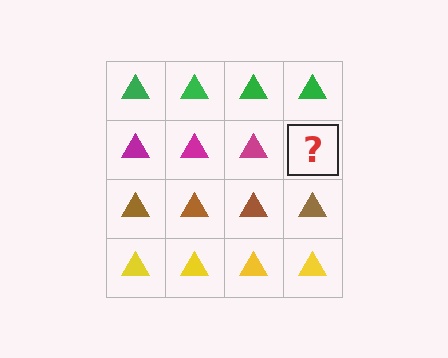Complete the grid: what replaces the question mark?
The question mark should be replaced with a magenta triangle.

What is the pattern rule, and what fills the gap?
The rule is that each row has a consistent color. The gap should be filled with a magenta triangle.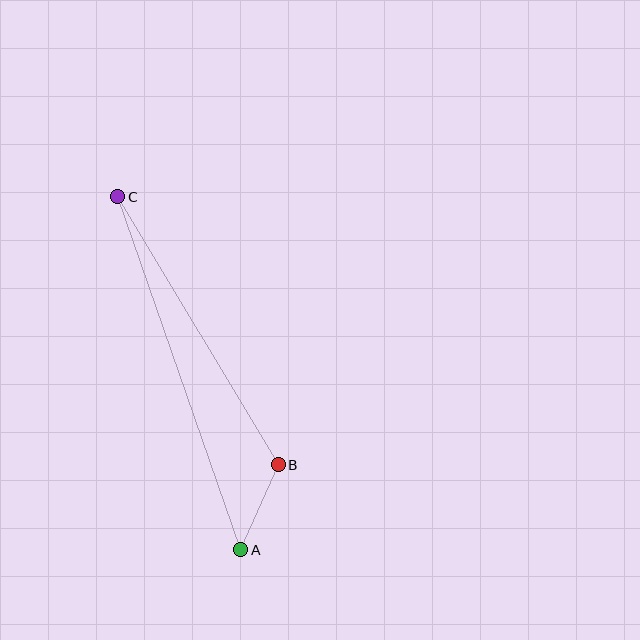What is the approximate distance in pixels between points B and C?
The distance between B and C is approximately 312 pixels.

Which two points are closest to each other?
Points A and B are closest to each other.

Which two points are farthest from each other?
Points A and C are farthest from each other.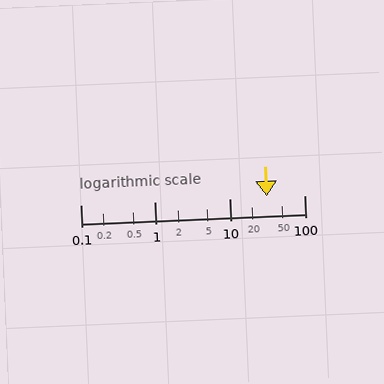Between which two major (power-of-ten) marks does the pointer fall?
The pointer is between 10 and 100.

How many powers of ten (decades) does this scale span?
The scale spans 3 decades, from 0.1 to 100.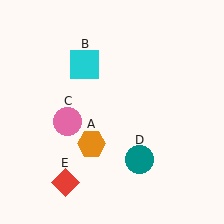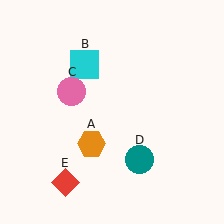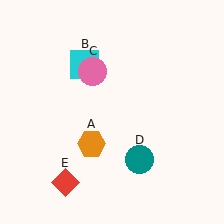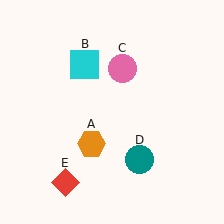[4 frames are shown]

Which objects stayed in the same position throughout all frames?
Orange hexagon (object A) and cyan square (object B) and teal circle (object D) and red diamond (object E) remained stationary.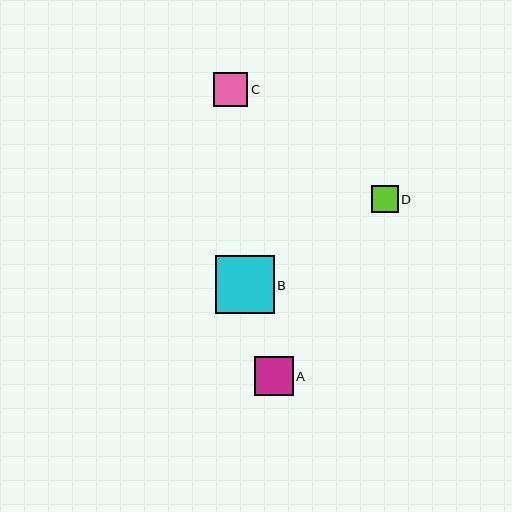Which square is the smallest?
Square D is the smallest with a size of approximately 26 pixels.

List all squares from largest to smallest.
From largest to smallest: B, A, C, D.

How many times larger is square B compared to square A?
Square B is approximately 1.5 times the size of square A.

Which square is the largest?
Square B is the largest with a size of approximately 59 pixels.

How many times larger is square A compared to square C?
Square A is approximately 1.2 times the size of square C.